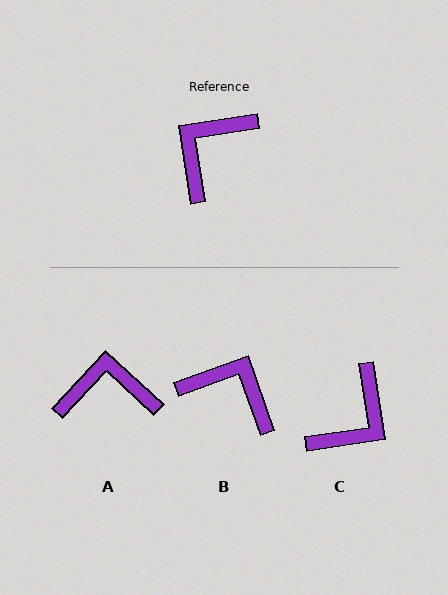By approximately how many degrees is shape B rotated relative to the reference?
Approximately 79 degrees clockwise.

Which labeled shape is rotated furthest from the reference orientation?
C, about 180 degrees away.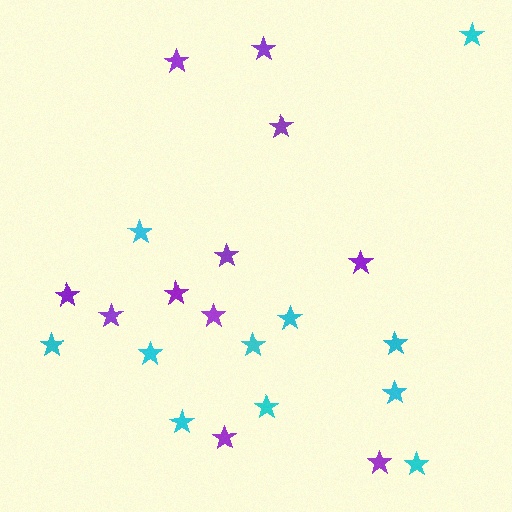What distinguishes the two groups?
There are 2 groups: one group of purple stars (11) and one group of cyan stars (11).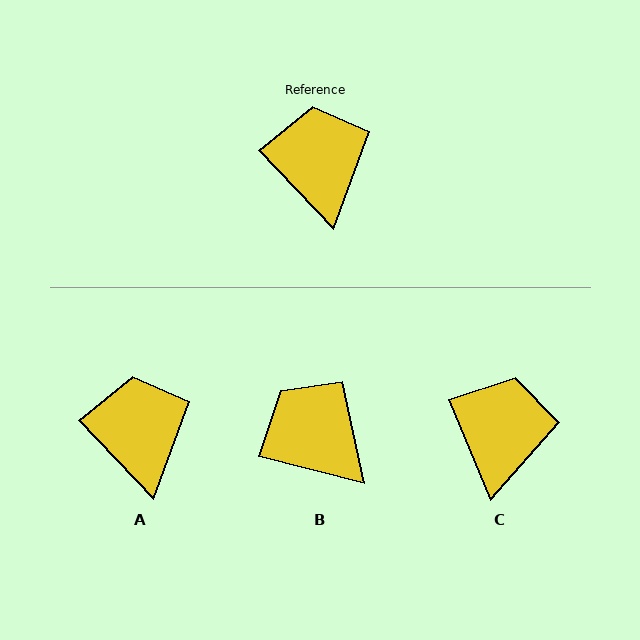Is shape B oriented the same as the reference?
No, it is off by about 32 degrees.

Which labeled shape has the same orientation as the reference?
A.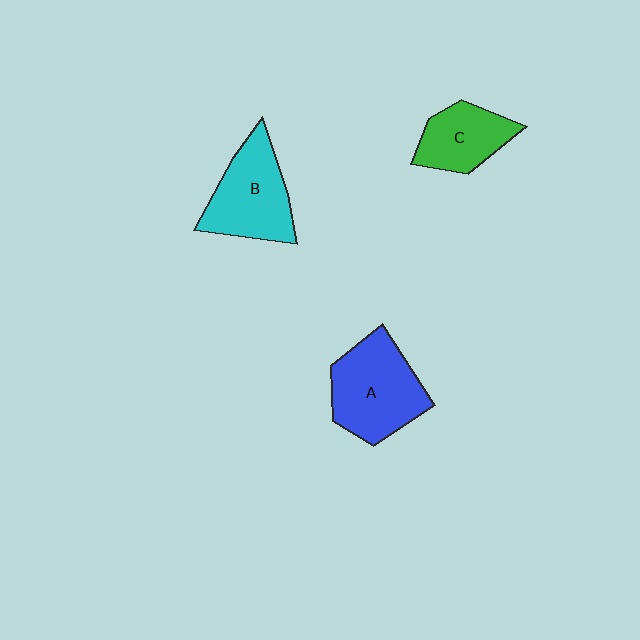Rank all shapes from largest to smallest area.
From largest to smallest: A (blue), B (cyan), C (green).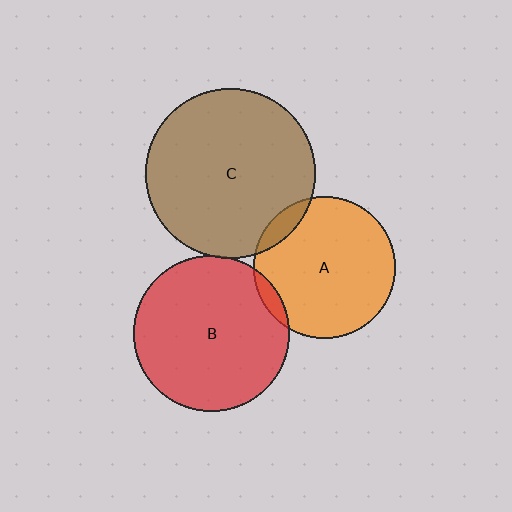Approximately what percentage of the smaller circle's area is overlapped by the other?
Approximately 10%.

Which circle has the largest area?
Circle C (brown).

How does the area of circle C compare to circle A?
Approximately 1.4 times.